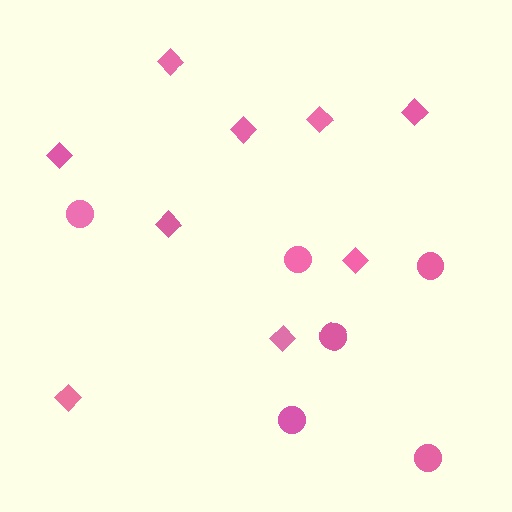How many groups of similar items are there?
There are 2 groups: one group of diamonds (9) and one group of circles (6).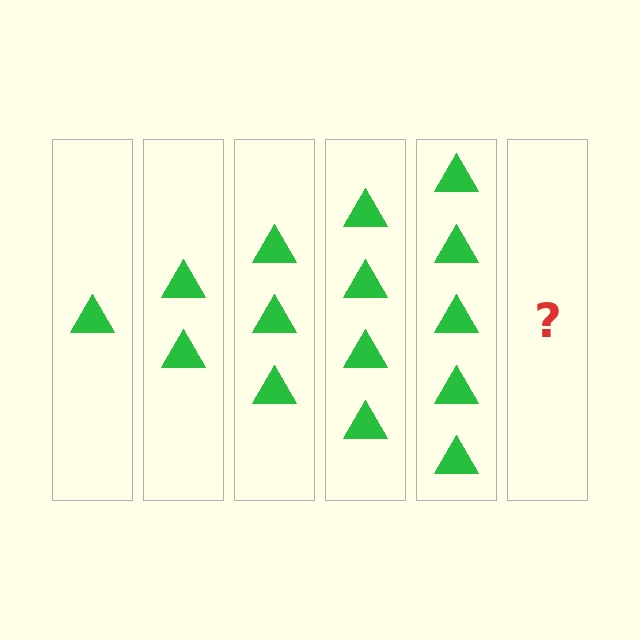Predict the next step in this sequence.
The next step is 6 triangles.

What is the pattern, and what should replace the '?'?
The pattern is that each step adds one more triangle. The '?' should be 6 triangles.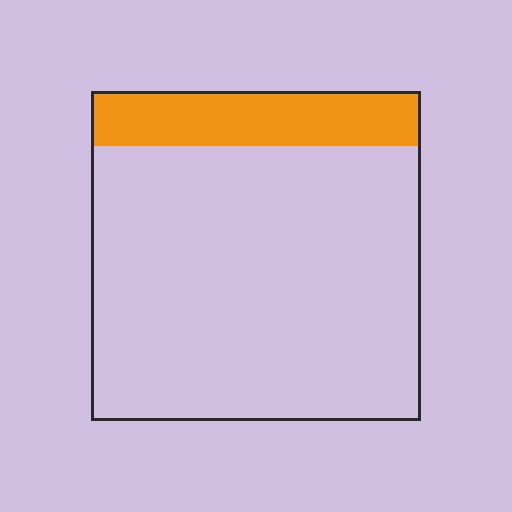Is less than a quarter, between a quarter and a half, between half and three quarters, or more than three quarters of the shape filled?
Less than a quarter.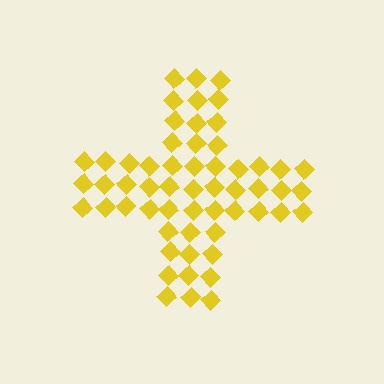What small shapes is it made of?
It is made of small diamonds.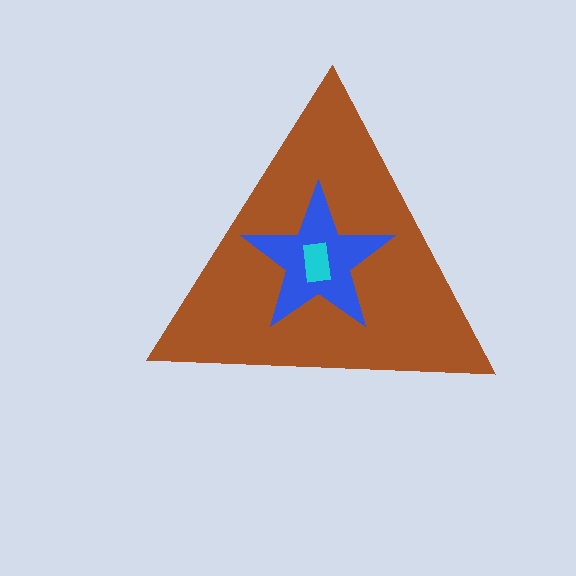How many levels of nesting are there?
3.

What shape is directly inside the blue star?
The cyan rectangle.